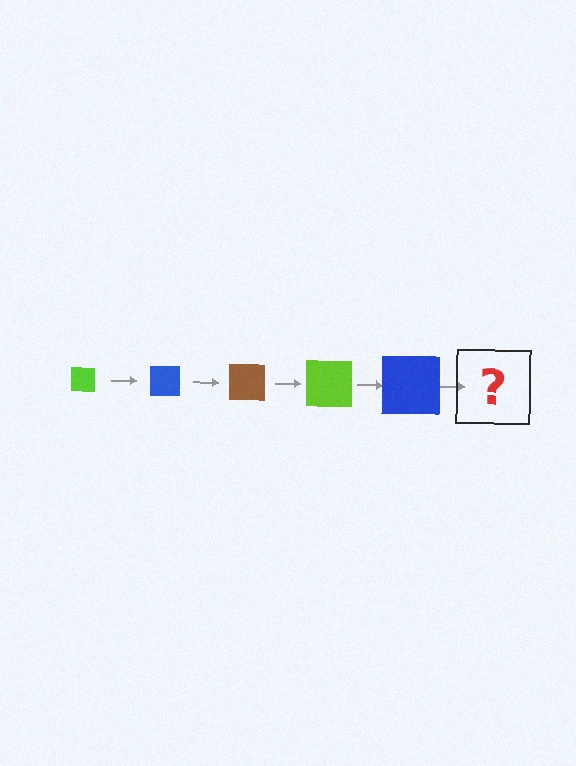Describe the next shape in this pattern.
It should be a brown square, larger than the previous one.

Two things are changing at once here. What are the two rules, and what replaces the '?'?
The two rules are that the square grows larger each step and the color cycles through lime, blue, and brown. The '?' should be a brown square, larger than the previous one.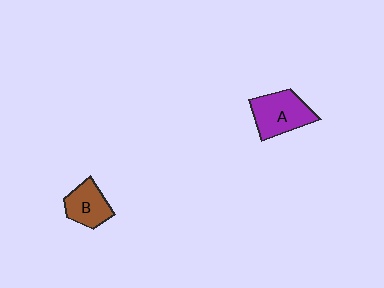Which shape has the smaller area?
Shape B (brown).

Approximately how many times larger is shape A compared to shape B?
Approximately 1.3 times.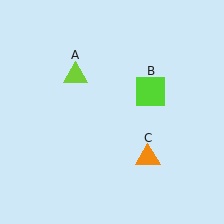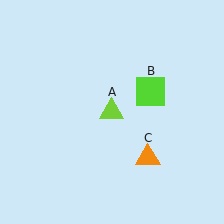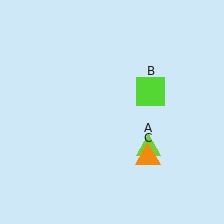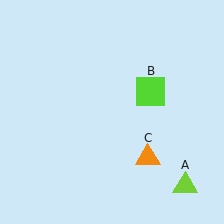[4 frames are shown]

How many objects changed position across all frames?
1 object changed position: lime triangle (object A).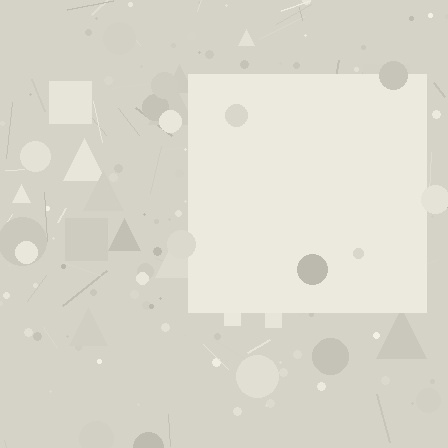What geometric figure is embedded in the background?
A square is embedded in the background.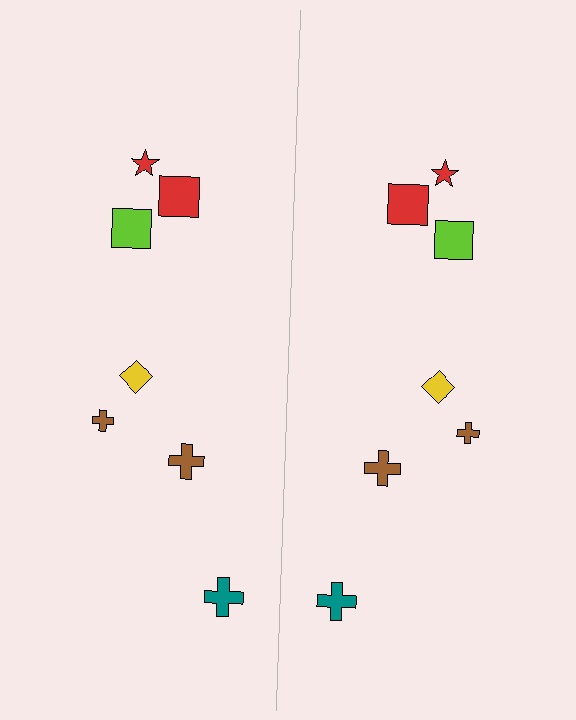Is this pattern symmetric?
Yes, this pattern has bilateral (reflection) symmetry.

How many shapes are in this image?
There are 14 shapes in this image.